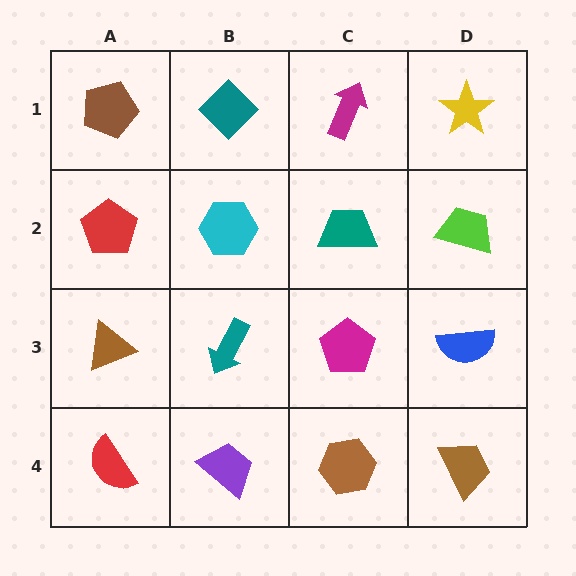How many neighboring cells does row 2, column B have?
4.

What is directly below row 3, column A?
A red semicircle.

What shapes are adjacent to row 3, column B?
A cyan hexagon (row 2, column B), a purple trapezoid (row 4, column B), a brown triangle (row 3, column A), a magenta pentagon (row 3, column C).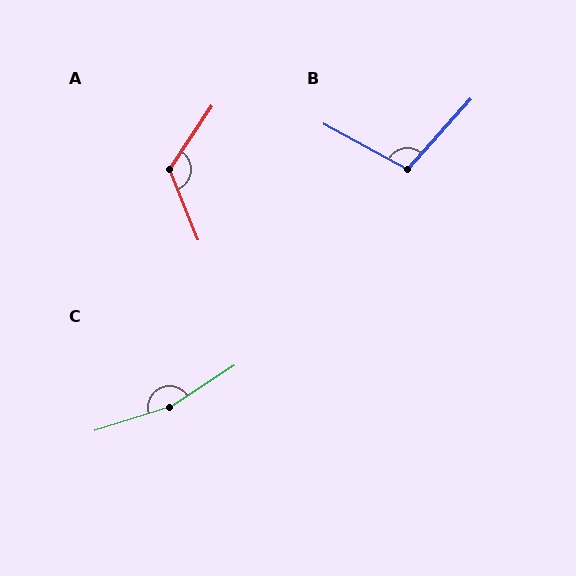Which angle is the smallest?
B, at approximately 103 degrees.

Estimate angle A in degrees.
Approximately 124 degrees.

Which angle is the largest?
C, at approximately 165 degrees.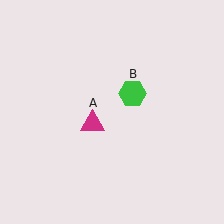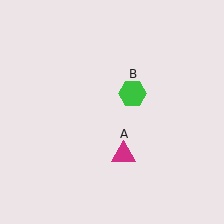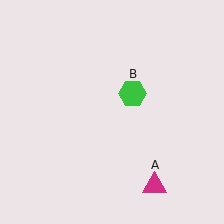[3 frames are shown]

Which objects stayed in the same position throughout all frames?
Green hexagon (object B) remained stationary.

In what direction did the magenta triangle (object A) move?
The magenta triangle (object A) moved down and to the right.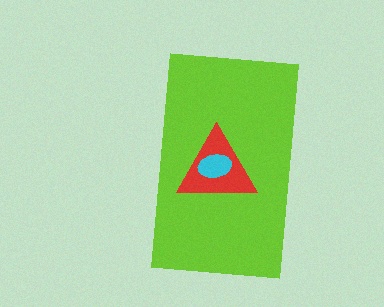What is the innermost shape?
The cyan ellipse.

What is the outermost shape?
The lime rectangle.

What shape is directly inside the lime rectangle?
The red triangle.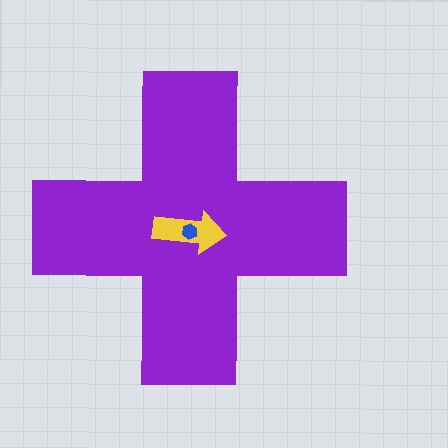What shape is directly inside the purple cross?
The yellow arrow.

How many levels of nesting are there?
3.